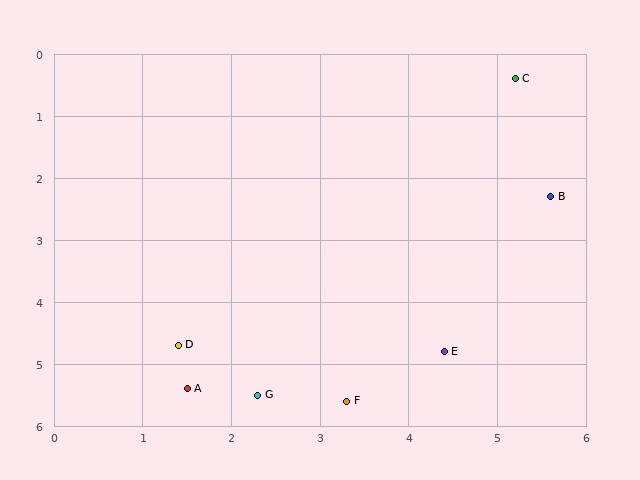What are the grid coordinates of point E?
Point E is at approximately (4.4, 4.8).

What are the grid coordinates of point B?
Point B is at approximately (5.6, 2.3).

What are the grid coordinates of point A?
Point A is at approximately (1.5, 5.4).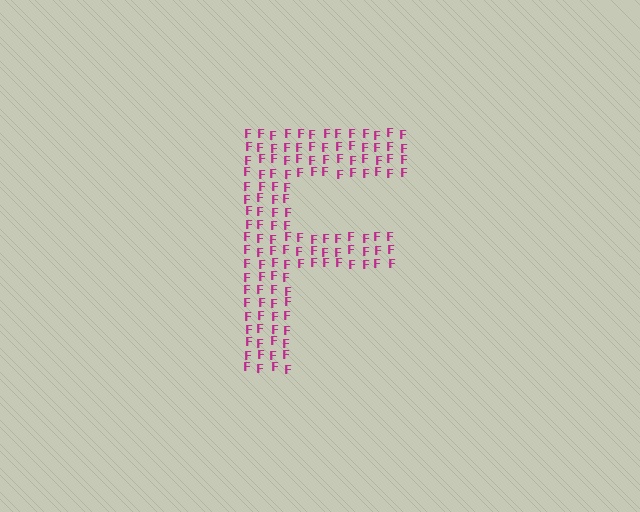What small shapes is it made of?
It is made of small letter F's.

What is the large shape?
The large shape is the letter F.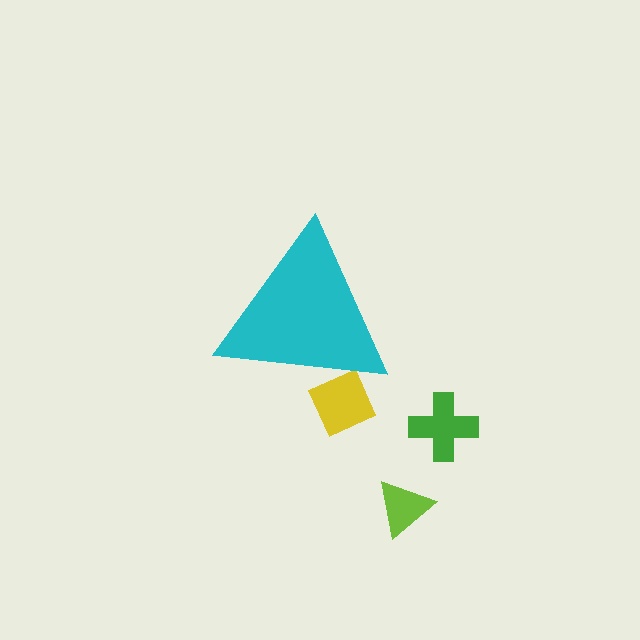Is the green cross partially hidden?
No, the green cross is fully visible.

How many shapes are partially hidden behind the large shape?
1 shape is partially hidden.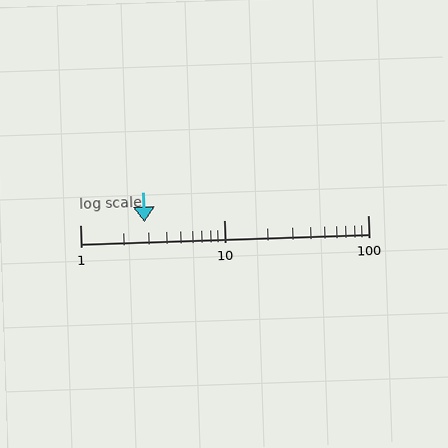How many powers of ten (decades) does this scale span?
The scale spans 2 decades, from 1 to 100.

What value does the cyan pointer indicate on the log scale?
The pointer indicates approximately 2.8.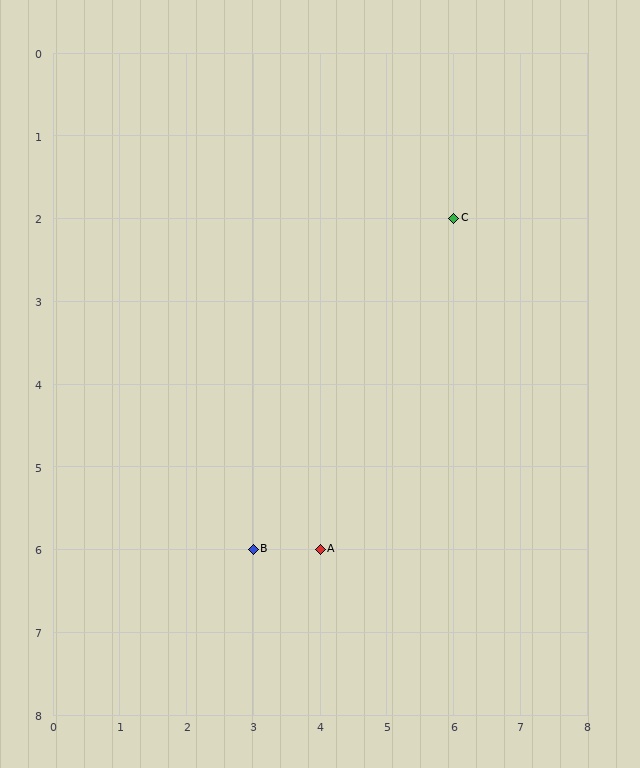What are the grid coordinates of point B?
Point B is at grid coordinates (3, 6).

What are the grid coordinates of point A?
Point A is at grid coordinates (4, 6).